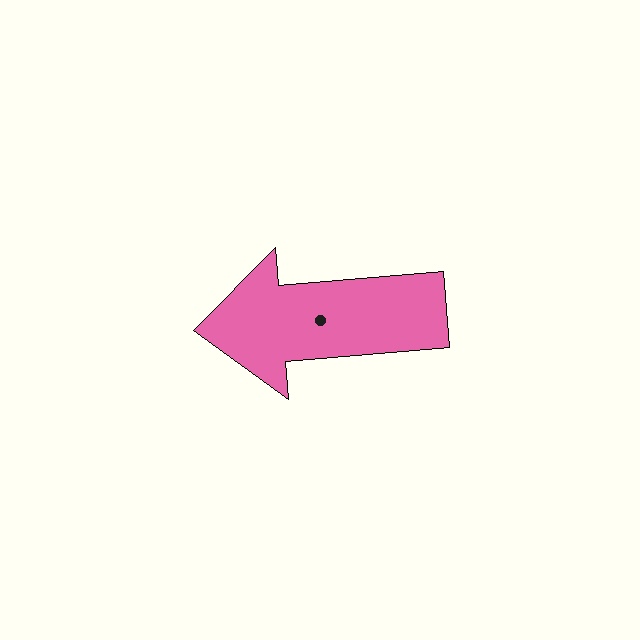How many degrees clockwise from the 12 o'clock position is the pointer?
Approximately 265 degrees.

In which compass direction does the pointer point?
West.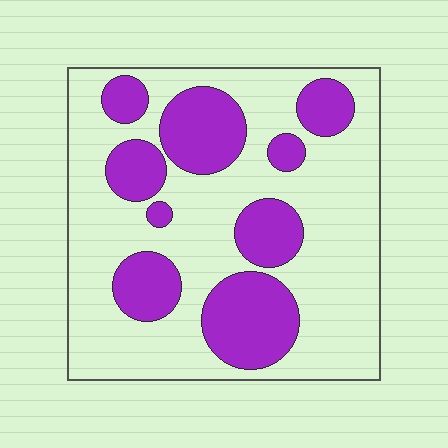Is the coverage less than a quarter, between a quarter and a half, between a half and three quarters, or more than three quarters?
Between a quarter and a half.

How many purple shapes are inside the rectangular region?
9.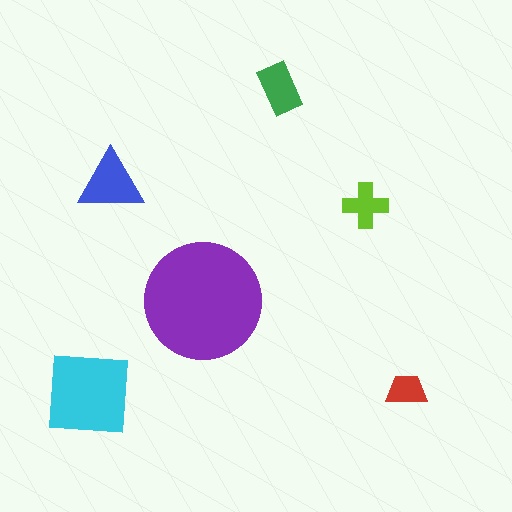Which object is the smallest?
The red trapezoid.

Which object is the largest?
The purple circle.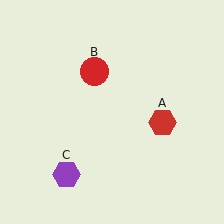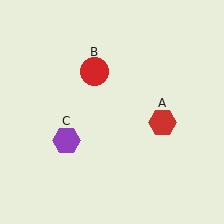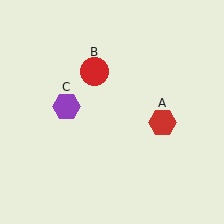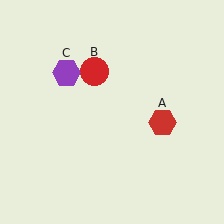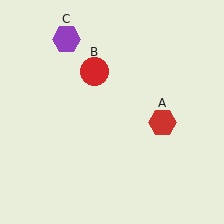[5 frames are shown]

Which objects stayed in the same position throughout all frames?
Red hexagon (object A) and red circle (object B) remained stationary.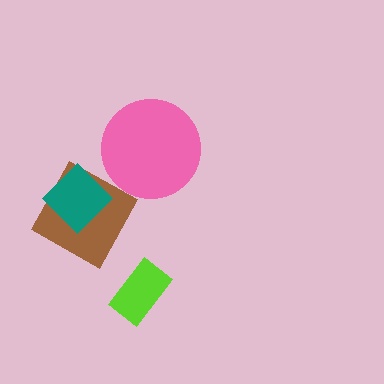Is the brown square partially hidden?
Yes, it is partially covered by another shape.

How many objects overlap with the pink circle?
0 objects overlap with the pink circle.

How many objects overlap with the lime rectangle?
0 objects overlap with the lime rectangle.